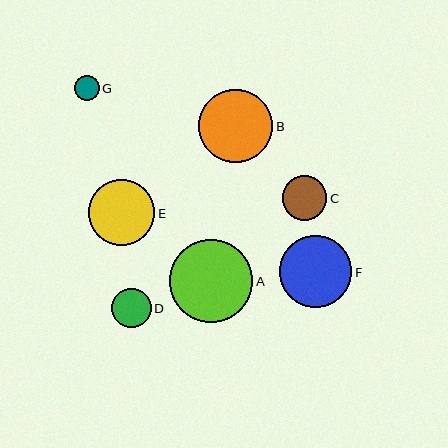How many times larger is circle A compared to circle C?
Circle A is approximately 1.9 times the size of circle C.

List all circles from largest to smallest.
From largest to smallest: A, B, F, E, C, D, G.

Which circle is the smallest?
Circle G is the smallest with a size of approximately 25 pixels.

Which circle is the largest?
Circle A is the largest with a size of approximately 84 pixels.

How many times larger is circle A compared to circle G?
Circle A is approximately 3.3 times the size of circle G.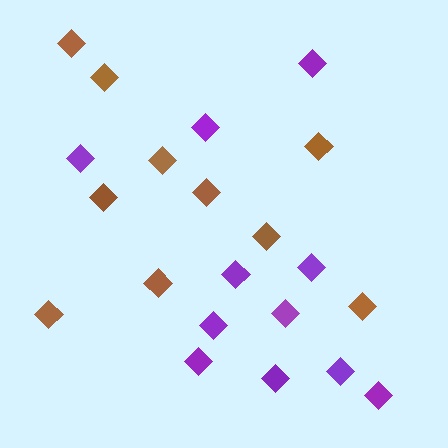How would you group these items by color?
There are 2 groups: one group of brown diamonds (10) and one group of purple diamonds (11).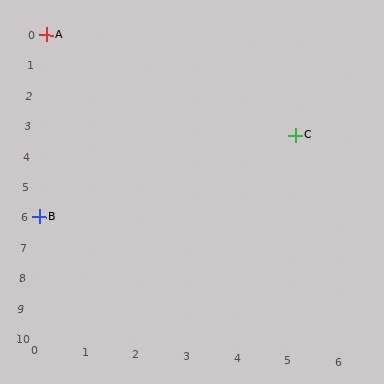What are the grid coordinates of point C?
Point C is at grid coordinates (5, 3).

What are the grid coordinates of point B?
Point B is at grid coordinates (0, 6).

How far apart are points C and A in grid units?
Points C and A are 5 columns and 3 rows apart (about 5.8 grid units diagonally).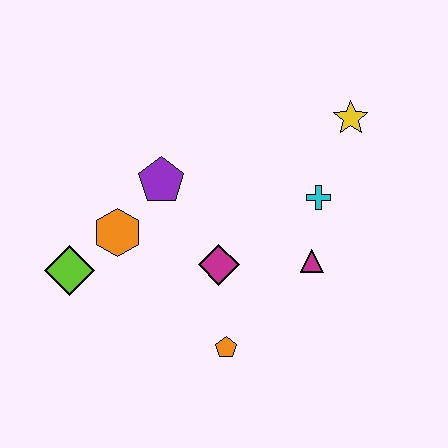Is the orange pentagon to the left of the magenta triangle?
Yes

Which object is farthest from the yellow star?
The lime diamond is farthest from the yellow star.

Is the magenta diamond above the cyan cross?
No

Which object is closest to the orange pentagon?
The magenta diamond is closest to the orange pentagon.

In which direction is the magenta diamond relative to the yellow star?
The magenta diamond is below the yellow star.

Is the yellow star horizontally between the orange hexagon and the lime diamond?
No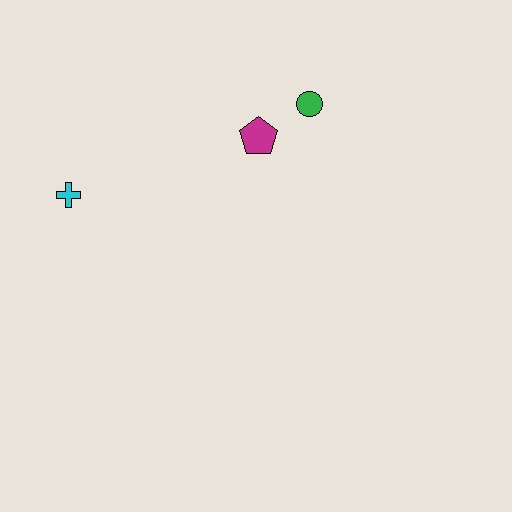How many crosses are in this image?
There is 1 cross.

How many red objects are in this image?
There are no red objects.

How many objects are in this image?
There are 3 objects.